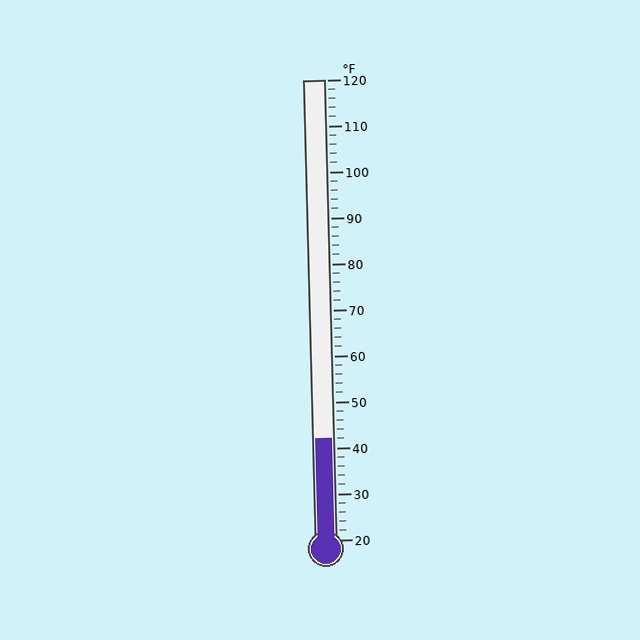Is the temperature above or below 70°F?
The temperature is below 70°F.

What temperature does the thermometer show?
The thermometer shows approximately 42°F.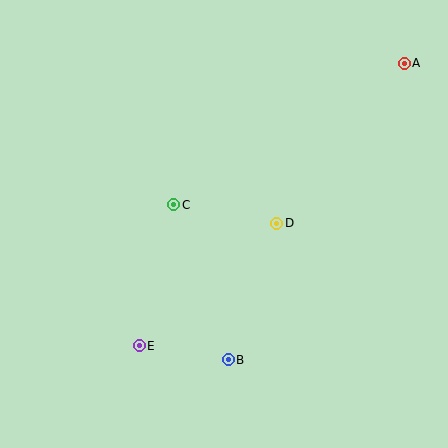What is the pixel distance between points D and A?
The distance between D and A is 204 pixels.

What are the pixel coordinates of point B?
Point B is at (228, 360).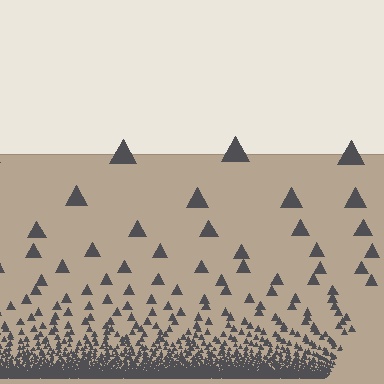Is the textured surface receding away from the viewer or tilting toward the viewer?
The surface appears to tilt toward the viewer. Texture elements get larger and sparser toward the top.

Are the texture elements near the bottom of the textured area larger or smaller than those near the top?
Smaller. The gradient is inverted — elements near the bottom are smaller and denser.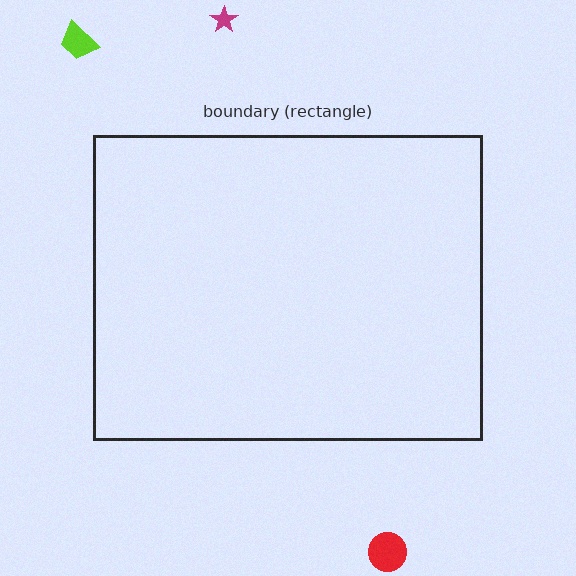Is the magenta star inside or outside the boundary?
Outside.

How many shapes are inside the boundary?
0 inside, 3 outside.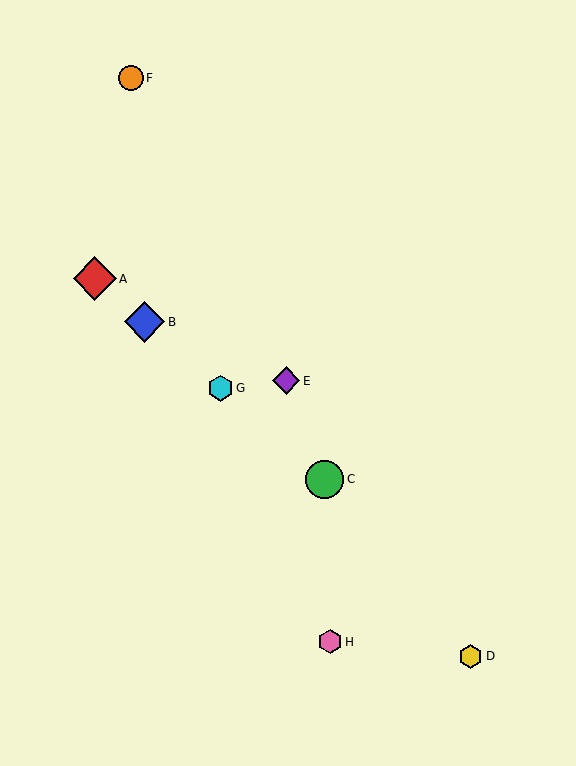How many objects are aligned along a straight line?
4 objects (A, B, C, G) are aligned along a straight line.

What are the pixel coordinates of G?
Object G is at (220, 388).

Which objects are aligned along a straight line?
Objects A, B, C, G are aligned along a straight line.